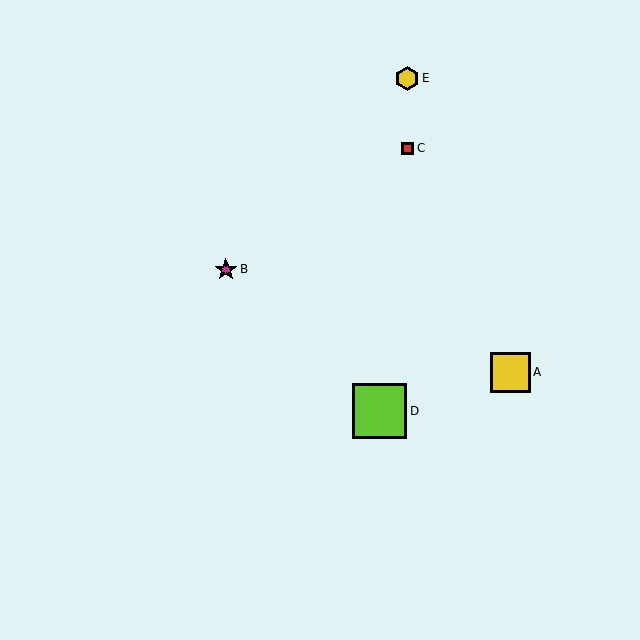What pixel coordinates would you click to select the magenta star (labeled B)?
Click at (226, 269) to select the magenta star B.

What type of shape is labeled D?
Shape D is a lime square.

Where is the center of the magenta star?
The center of the magenta star is at (226, 269).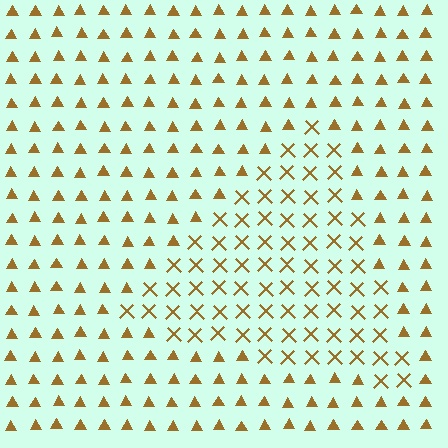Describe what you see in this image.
The image is filled with small brown elements arranged in a uniform grid. A triangle-shaped region contains X marks, while the surrounding area contains triangles. The boundary is defined purely by the change in element shape.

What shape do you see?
I see a triangle.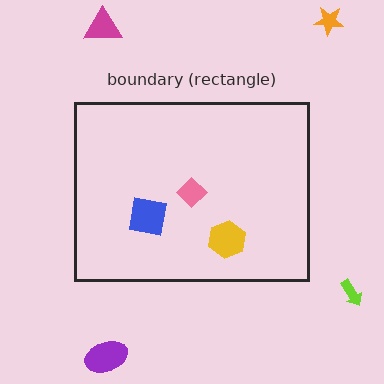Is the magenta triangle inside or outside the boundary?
Outside.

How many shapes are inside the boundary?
3 inside, 4 outside.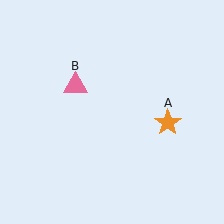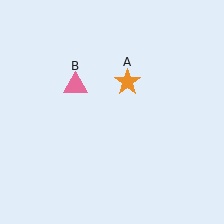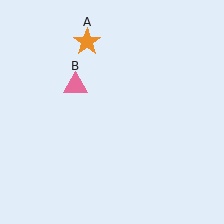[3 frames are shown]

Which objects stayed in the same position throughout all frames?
Pink triangle (object B) remained stationary.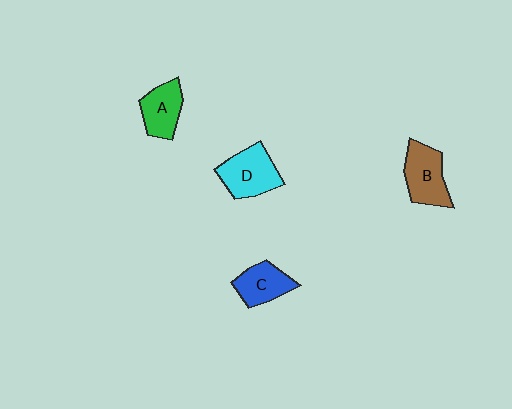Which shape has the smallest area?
Shape C (blue).